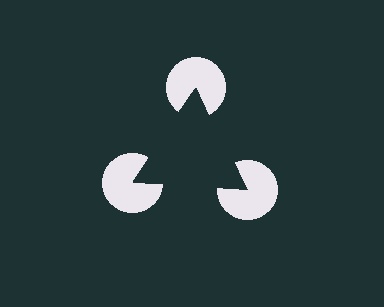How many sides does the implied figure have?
3 sides.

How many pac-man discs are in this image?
There are 3 — one at each vertex of the illusory triangle.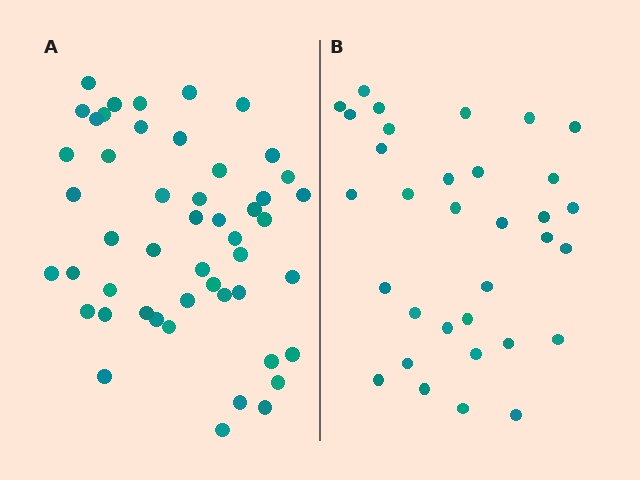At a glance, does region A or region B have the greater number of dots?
Region A (the left region) has more dots.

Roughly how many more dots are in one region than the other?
Region A has approximately 15 more dots than region B.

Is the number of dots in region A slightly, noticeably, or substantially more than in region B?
Region A has substantially more. The ratio is roughly 1.5 to 1.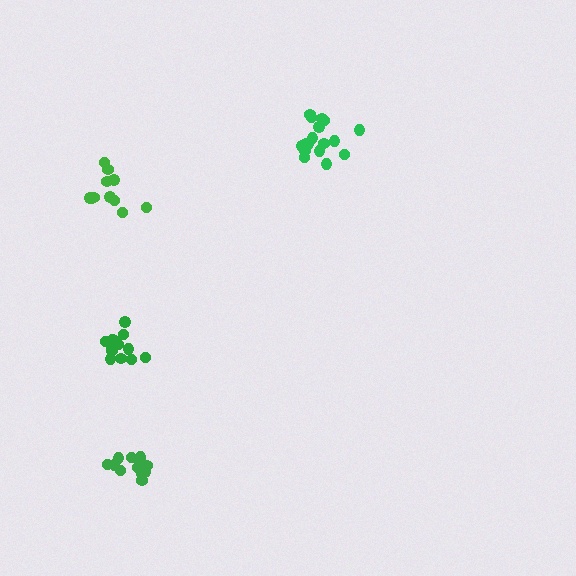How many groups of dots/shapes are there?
There are 4 groups.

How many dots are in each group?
Group 1: 13 dots, Group 2: 17 dots, Group 3: 17 dots, Group 4: 11 dots (58 total).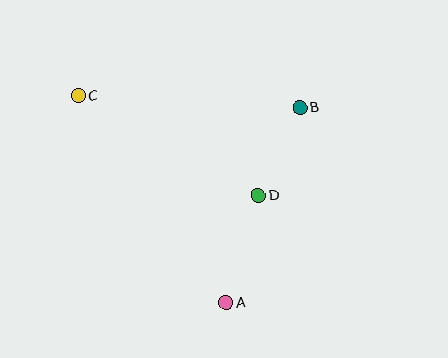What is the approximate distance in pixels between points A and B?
The distance between A and B is approximately 209 pixels.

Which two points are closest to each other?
Points B and D are closest to each other.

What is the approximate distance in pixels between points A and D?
The distance between A and D is approximately 112 pixels.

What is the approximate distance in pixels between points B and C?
The distance between B and C is approximately 222 pixels.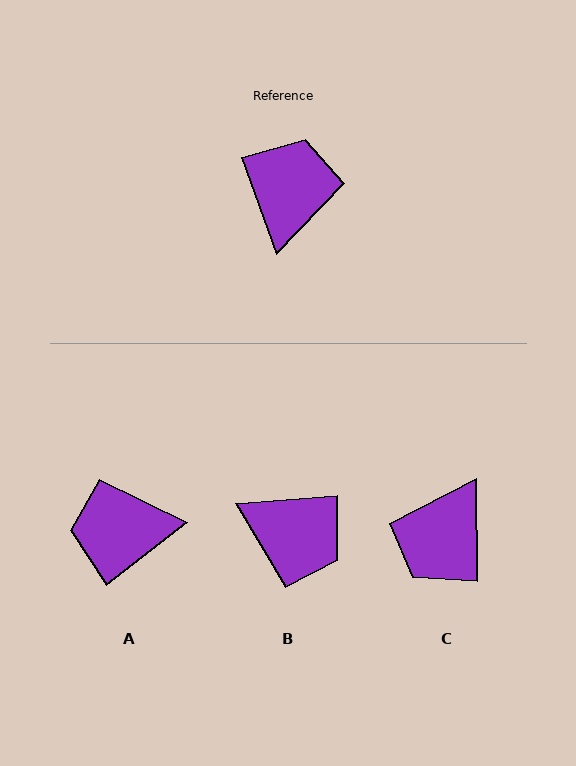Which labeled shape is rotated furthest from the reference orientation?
C, about 161 degrees away.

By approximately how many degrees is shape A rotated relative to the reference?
Approximately 108 degrees counter-clockwise.